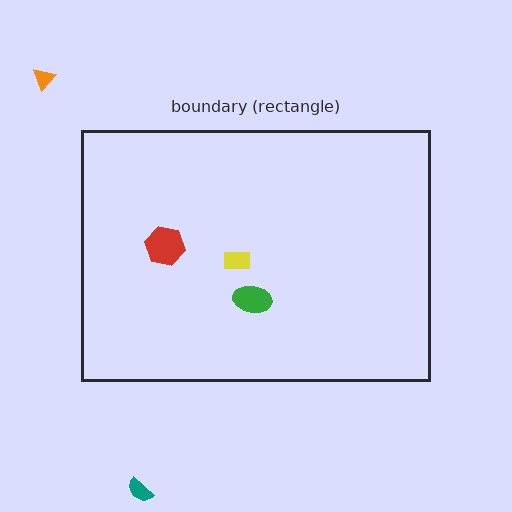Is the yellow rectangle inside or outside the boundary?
Inside.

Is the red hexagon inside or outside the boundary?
Inside.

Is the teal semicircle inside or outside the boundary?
Outside.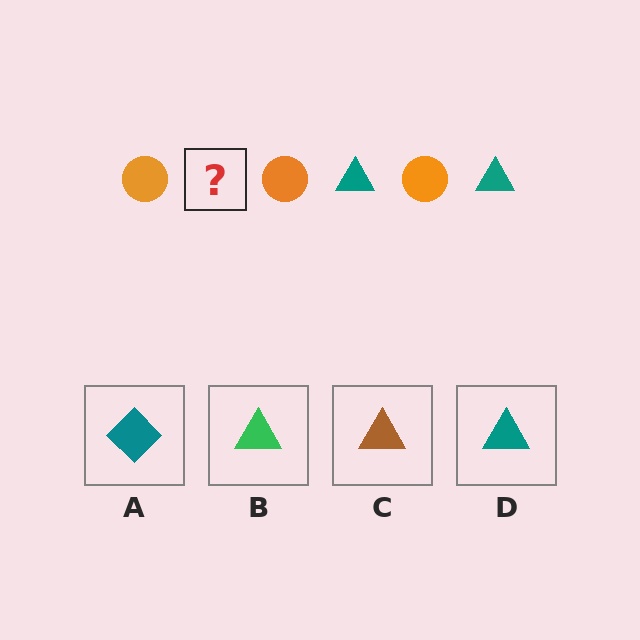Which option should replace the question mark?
Option D.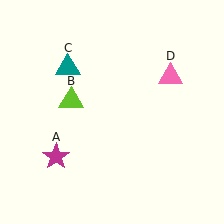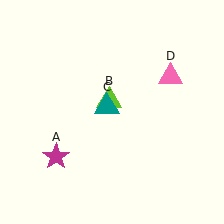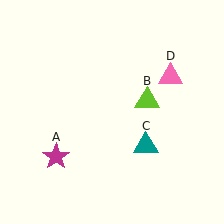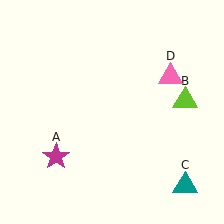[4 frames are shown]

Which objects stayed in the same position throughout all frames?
Magenta star (object A) and pink triangle (object D) remained stationary.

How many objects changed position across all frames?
2 objects changed position: lime triangle (object B), teal triangle (object C).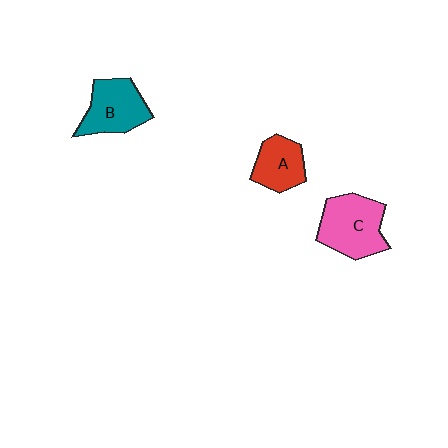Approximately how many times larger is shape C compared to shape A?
Approximately 1.5 times.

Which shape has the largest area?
Shape C (pink).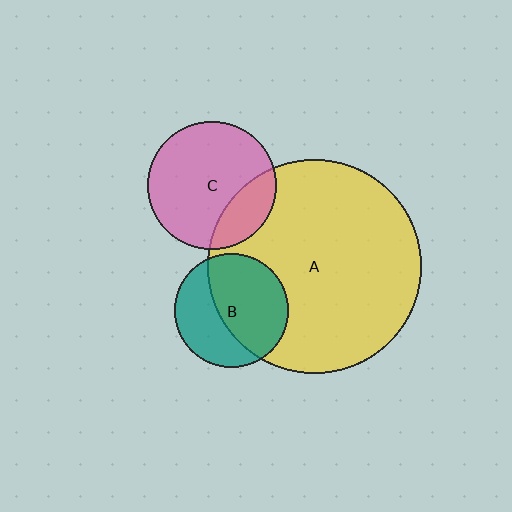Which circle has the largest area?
Circle A (yellow).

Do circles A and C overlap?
Yes.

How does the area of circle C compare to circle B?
Approximately 1.3 times.